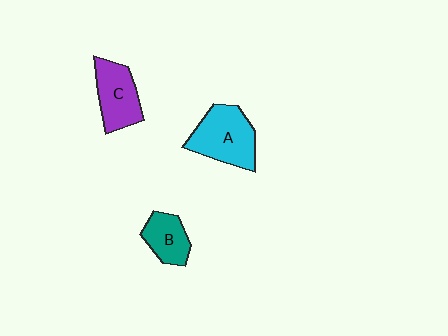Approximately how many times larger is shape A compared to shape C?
Approximately 1.3 times.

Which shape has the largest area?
Shape A (cyan).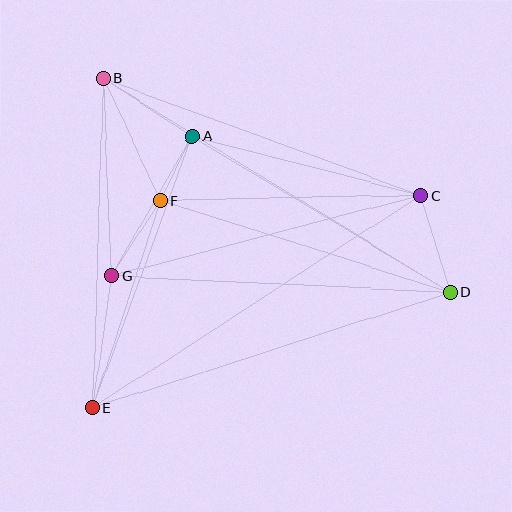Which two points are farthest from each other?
Points B and D are farthest from each other.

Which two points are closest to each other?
Points A and F are closest to each other.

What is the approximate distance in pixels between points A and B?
The distance between A and B is approximately 106 pixels.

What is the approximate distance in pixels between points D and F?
The distance between D and F is approximately 303 pixels.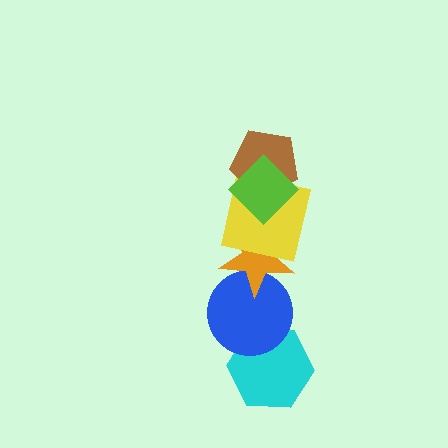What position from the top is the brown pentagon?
The brown pentagon is 2nd from the top.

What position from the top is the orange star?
The orange star is 4th from the top.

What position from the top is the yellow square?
The yellow square is 3rd from the top.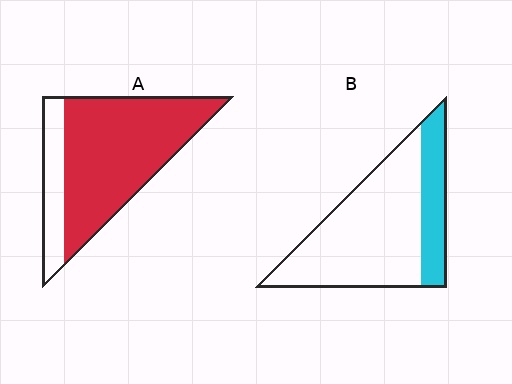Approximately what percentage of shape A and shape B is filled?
A is approximately 80% and B is approximately 25%.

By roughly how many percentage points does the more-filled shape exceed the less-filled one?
By roughly 55 percentage points (A over B).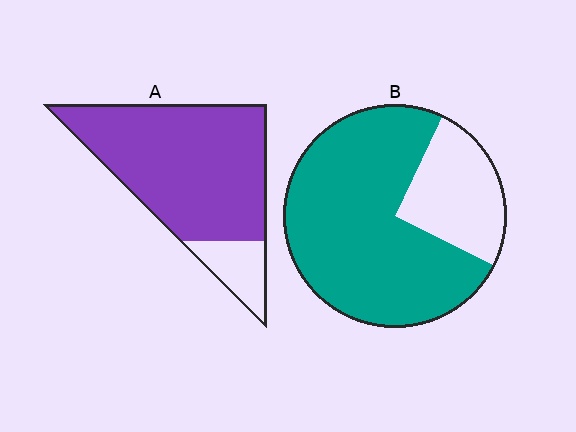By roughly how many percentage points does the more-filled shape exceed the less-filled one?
By roughly 10 percentage points (A over B).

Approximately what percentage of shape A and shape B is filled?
A is approximately 85% and B is approximately 75%.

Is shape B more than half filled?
Yes.